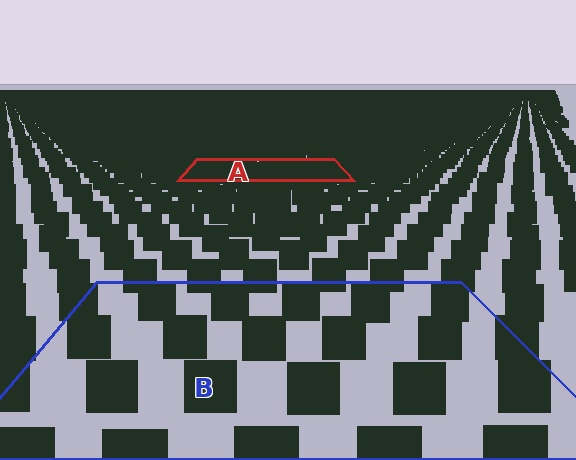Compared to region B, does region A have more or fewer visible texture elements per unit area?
Region A has more texture elements per unit area — they are packed more densely because it is farther away.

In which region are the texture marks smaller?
The texture marks are smaller in region A, because it is farther away.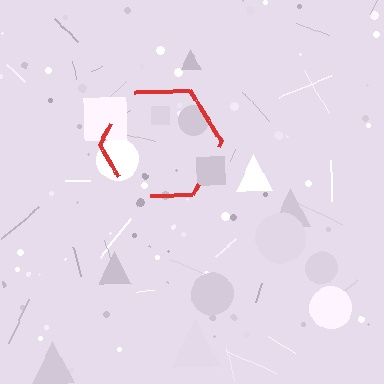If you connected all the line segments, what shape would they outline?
They would outline a hexagon.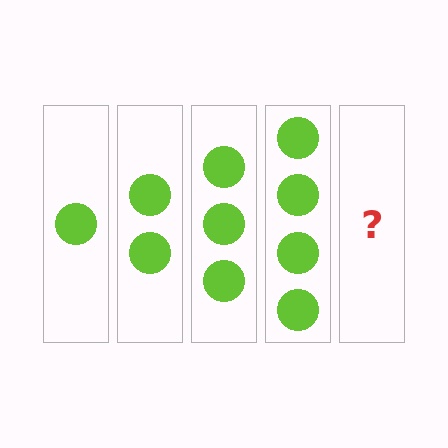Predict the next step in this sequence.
The next step is 5 circles.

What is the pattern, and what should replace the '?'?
The pattern is that each step adds one more circle. The '?' should be 5 circles.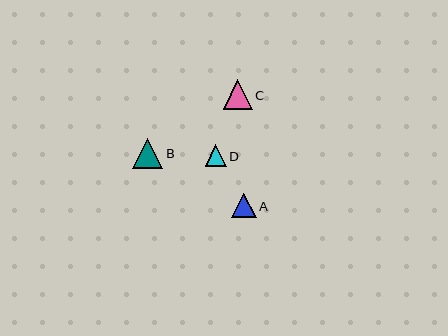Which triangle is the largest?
Triangle B is the largest with a size of approximately 30 pixels.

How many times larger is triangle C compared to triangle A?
Triangle C is approximately 1.2 times the size of triangle A.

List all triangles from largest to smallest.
From largest to smallest: B, C, A, D.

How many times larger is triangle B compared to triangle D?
Triangle B is approximately 1.4 times the size of triangle D.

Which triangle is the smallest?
Triangle D is the smallest with a size of approximately 21 pixels.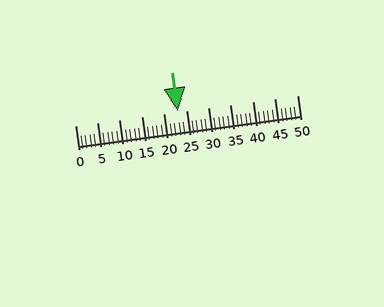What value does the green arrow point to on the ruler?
The green arrow points to approximately 23.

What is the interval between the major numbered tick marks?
The major tick marks are spaced 5 units apart.